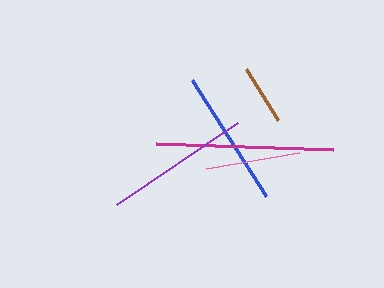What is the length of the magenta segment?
The magenta segment is approximately 177 pixels long.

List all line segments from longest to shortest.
From longest to shortest: magenta, purple, blue, pink, brown.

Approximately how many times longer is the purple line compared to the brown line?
The purple line is approximately 2.4 times the length of the brown line.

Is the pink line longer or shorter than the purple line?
The purple line is longer than the pink line.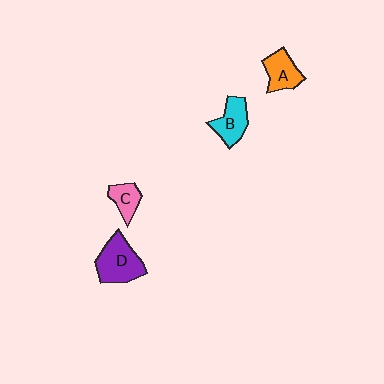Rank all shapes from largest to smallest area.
From largest to smallest: D (purple), B (cyan), A (orange), C (pink).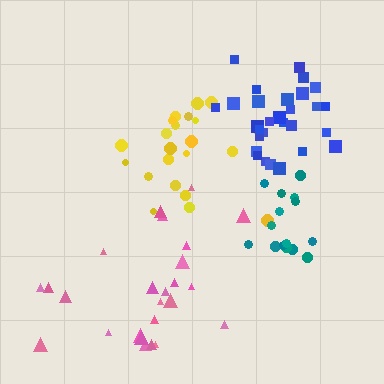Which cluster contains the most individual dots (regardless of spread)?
Blue (29).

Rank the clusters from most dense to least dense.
blue, teal, yellow, pink.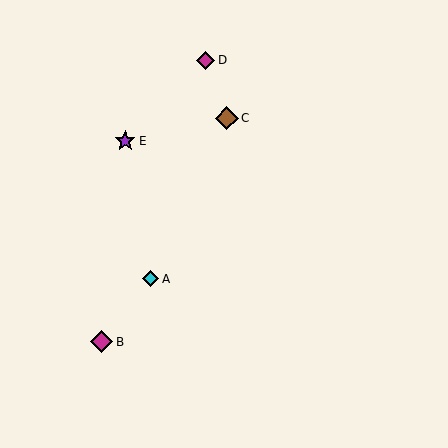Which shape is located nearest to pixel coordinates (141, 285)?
The cyan diamond (labeled A) at (151, 279) is nearest to that location.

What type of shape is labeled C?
Shape C is a brown diamond.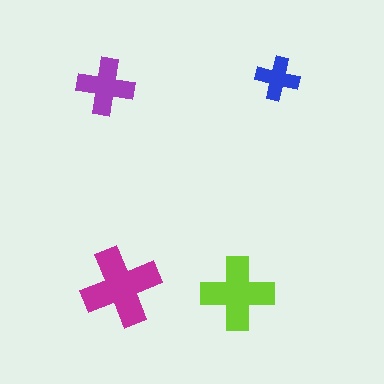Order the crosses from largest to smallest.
the magenta one, the lime one, the purple one, the blue one.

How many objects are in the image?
There are 4 objects in the image.